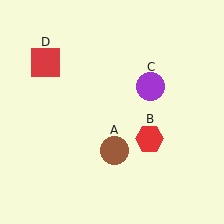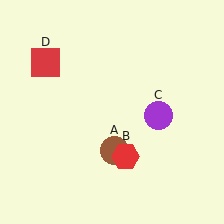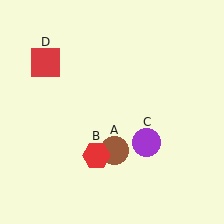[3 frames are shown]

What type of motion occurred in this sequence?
The red hexagon (object B), purple circle (object C) rotated clockwise around the center of the scene.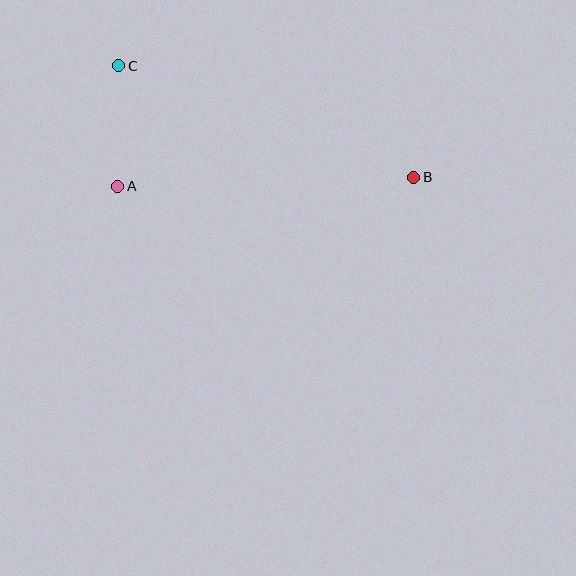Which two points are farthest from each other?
Points B and C are farthest from each other.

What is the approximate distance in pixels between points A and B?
The distance between A and B is approximately 296 pixels.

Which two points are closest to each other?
Points A and C are closest to each other.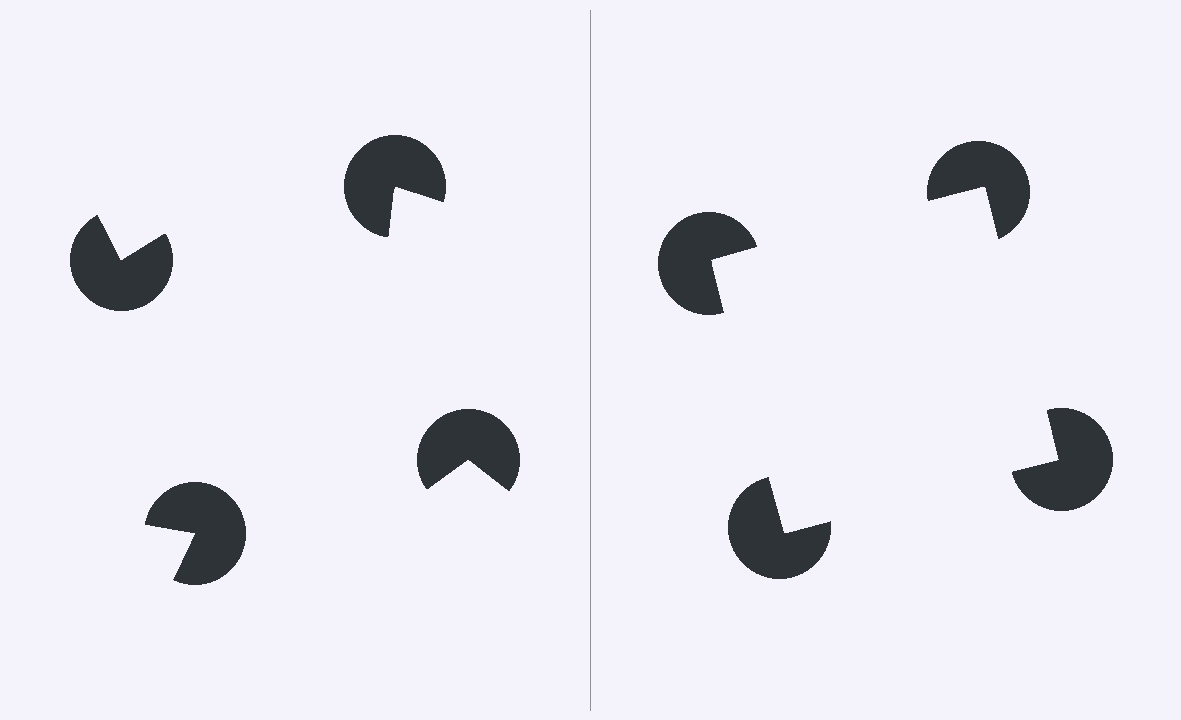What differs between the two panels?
The pac-man discs are positioned identically on both sides; only the wedge orientations differ. On the right they align to a square; on the left they are misaligned.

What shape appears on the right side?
An illusory square.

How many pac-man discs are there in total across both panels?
8 — 4 on each side.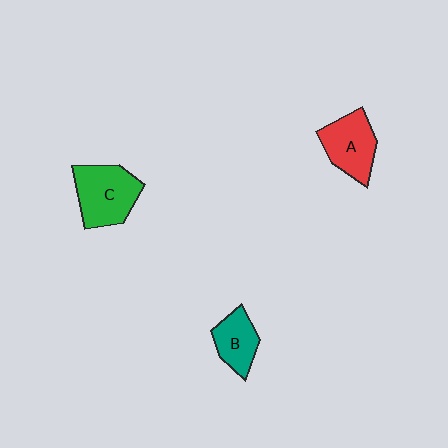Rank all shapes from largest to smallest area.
From largest to smallest: C (green), A (red), B (teal).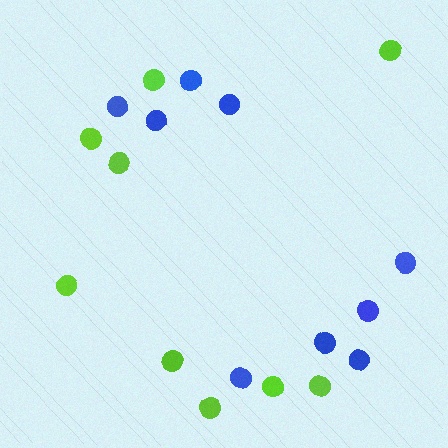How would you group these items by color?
There are 2 groups: one group of blue circles (9) and one group of lime circles (9).